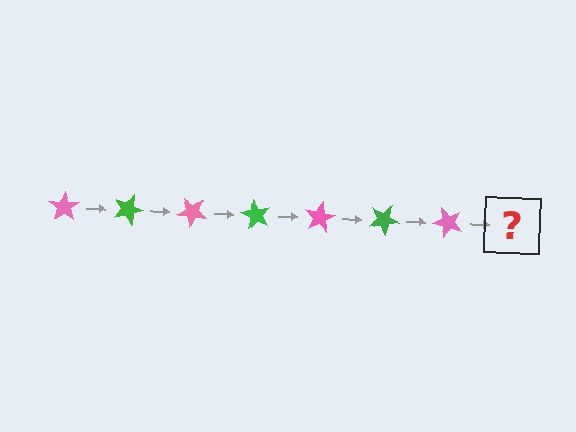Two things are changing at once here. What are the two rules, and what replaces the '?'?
The two rules are that it rotates 20 degrees each step and the color cycles through pink and green. The '?' should be a green star, rotated 140 degrees from the start.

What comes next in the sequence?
The next element should be a green star, rotated 140 degrees from the start.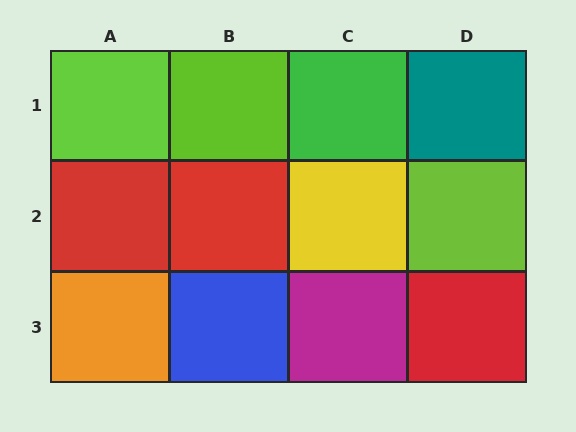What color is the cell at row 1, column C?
Green.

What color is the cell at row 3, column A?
Orange.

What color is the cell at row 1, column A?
Lime.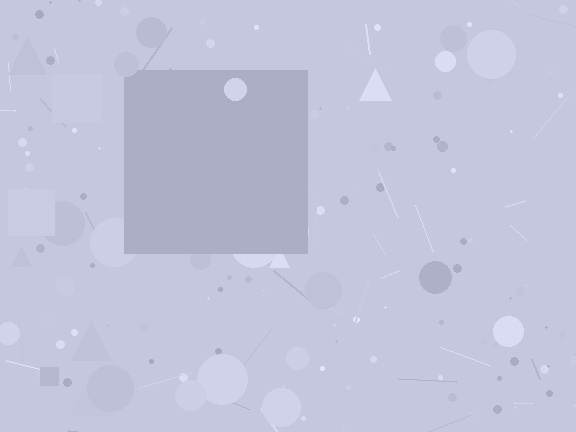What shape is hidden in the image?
A square is hidden in the image.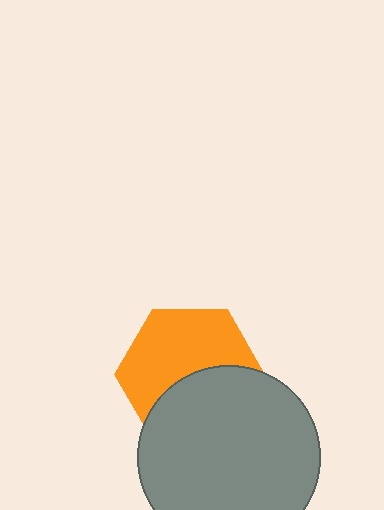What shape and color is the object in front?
The object in front is a gray circle.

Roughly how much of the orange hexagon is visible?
About half of it is visible (roughly 57%).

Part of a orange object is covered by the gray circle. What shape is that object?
It is a hexagon.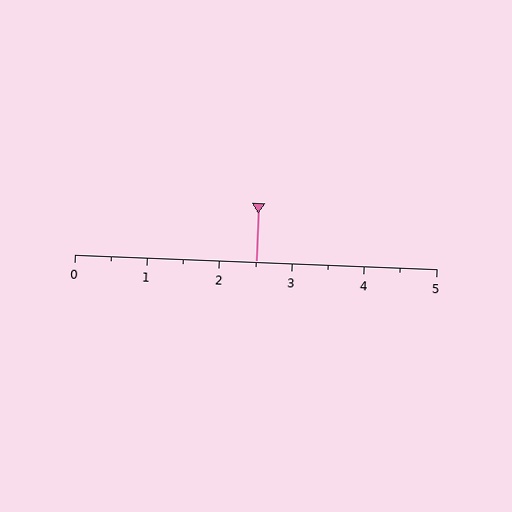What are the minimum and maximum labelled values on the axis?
The axis runs from 0 to 5.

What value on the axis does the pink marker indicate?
The marker indicates approximately 2.5.